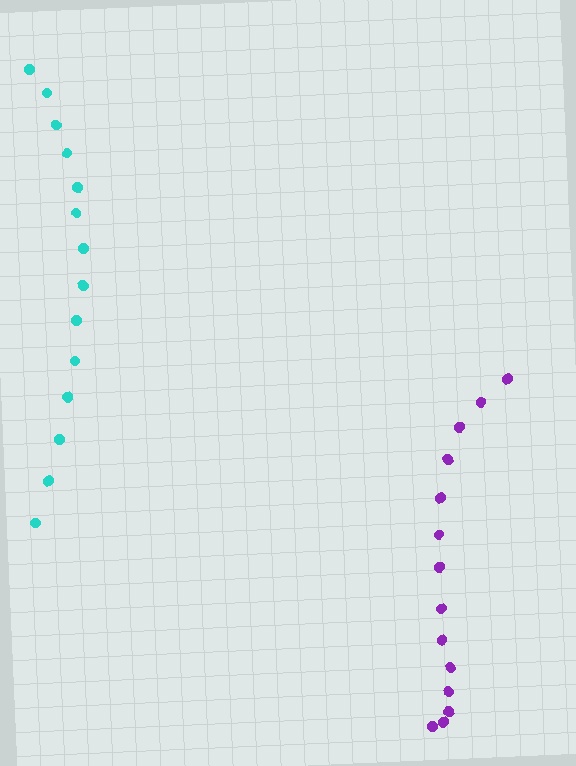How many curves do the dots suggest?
There are 2 distinct paths.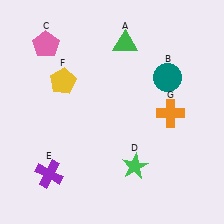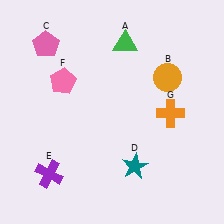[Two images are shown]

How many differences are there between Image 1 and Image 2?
There are 3 differences between the two images.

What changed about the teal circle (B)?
In Image 1, B is teal. In Image 2, it changed to orange.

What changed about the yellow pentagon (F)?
In Image 1, F is yellow. In Image 2, it changed to pink.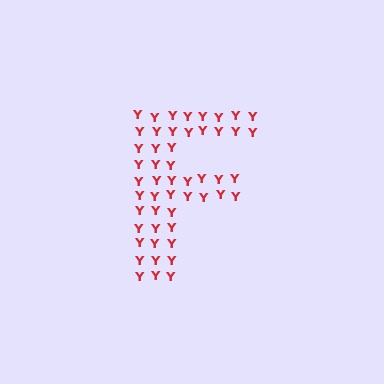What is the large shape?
The large shape is the letter F.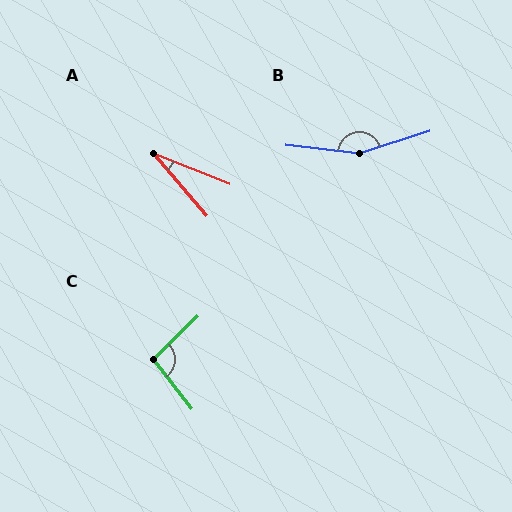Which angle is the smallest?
A, at approximately 28 degrees.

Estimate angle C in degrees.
Approximately 97 degrees.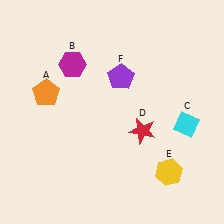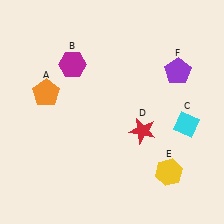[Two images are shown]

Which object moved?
The purple pentagon (F) moved right.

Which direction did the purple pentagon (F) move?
The purple pentagon (F) moved right.